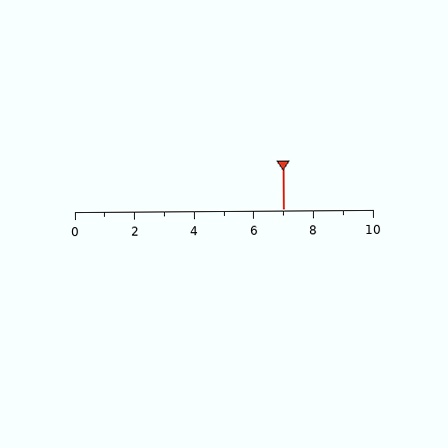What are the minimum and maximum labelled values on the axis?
The axis runs from 0 to 10.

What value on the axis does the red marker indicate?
The marker indicates approximately 7.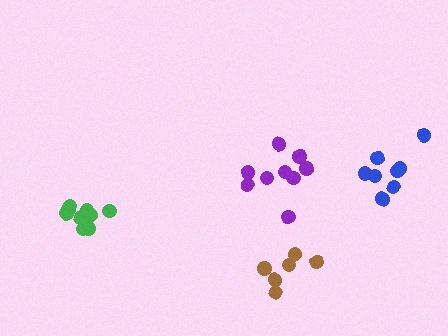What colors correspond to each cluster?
The clusters are colored: blue, green, purple, brown.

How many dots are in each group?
Group 1: 8 dots, Group 2: 10 dots, Group 3: 9 dots, Group 4: 6 dots (33 total).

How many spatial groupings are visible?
There are 4 spatial groupings.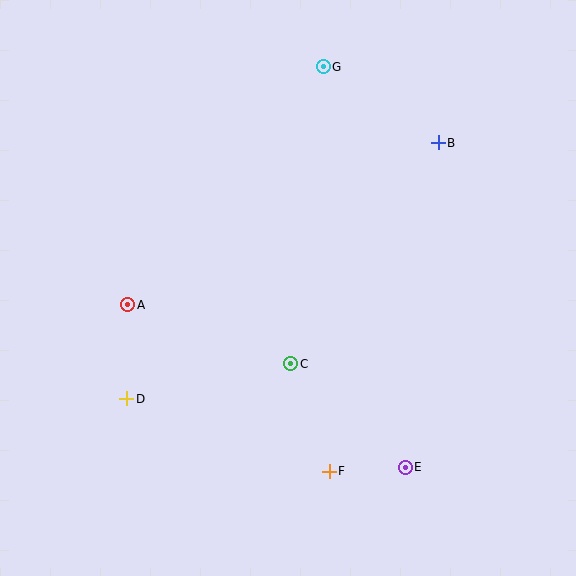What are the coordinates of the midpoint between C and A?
The midpoint between C and A is at (209, 334).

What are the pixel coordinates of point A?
Point A is at (128, 305).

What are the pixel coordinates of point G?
Point G is at (323, 67).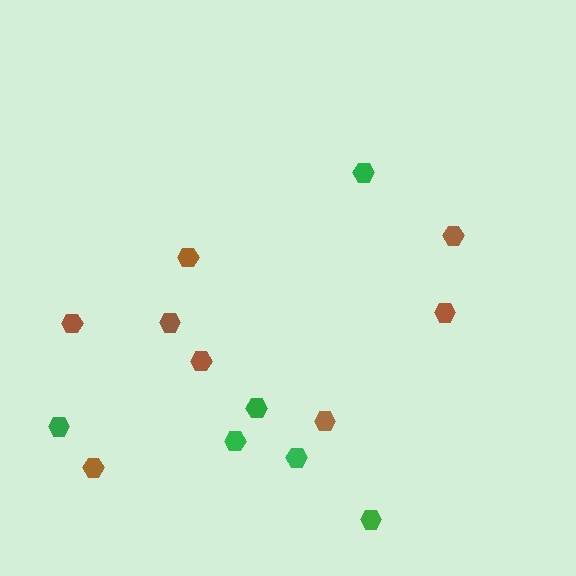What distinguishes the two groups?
There are 2 groups: one group of brown hexagons (8) and one group of green hexagons (6).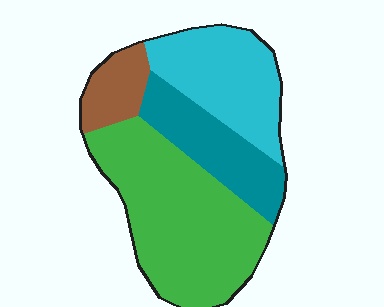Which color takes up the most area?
Green, at roughly 45%.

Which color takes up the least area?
Brown, at roughly 10%.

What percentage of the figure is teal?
Teal takes up about one fifth (1/5) of the figure.